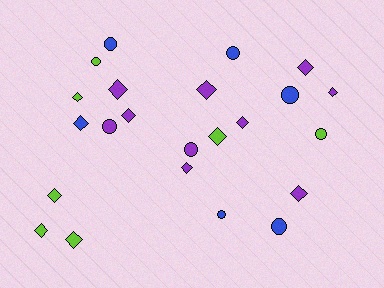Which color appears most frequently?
Purple, with 10 objects.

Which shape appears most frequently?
Diamond, with 14 objects.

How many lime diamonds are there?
There are 5 lime diamonds.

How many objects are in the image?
There are 23 objects.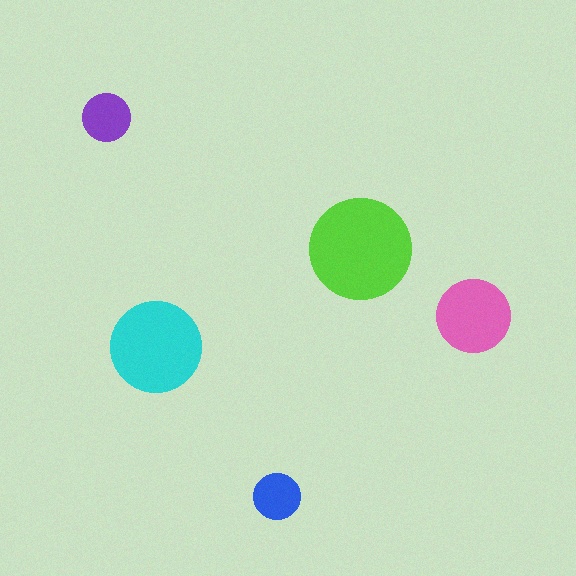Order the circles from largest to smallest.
the lime one, the cyan one, the pink one, the purple one, the blue one.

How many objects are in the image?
There are 5 objects in the image.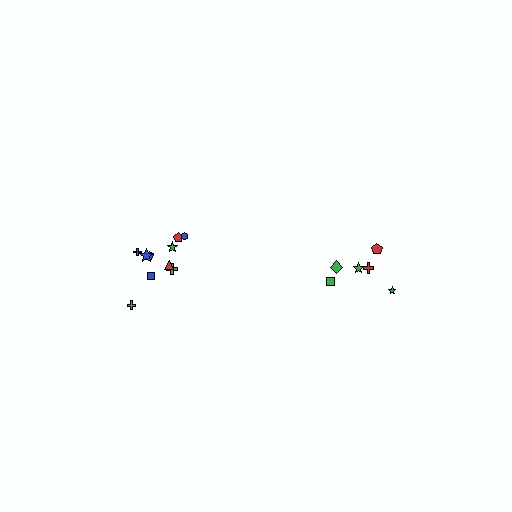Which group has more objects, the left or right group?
The left group.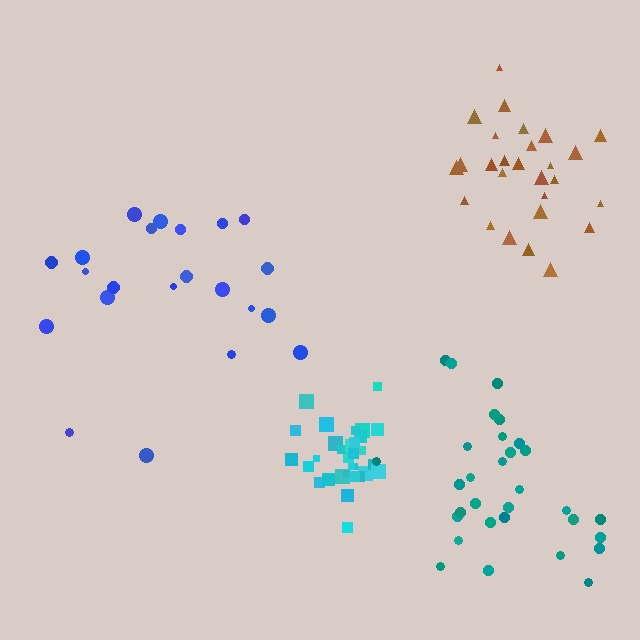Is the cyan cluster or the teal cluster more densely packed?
Cyan.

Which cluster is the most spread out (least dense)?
Blue.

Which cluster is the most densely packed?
Cyan.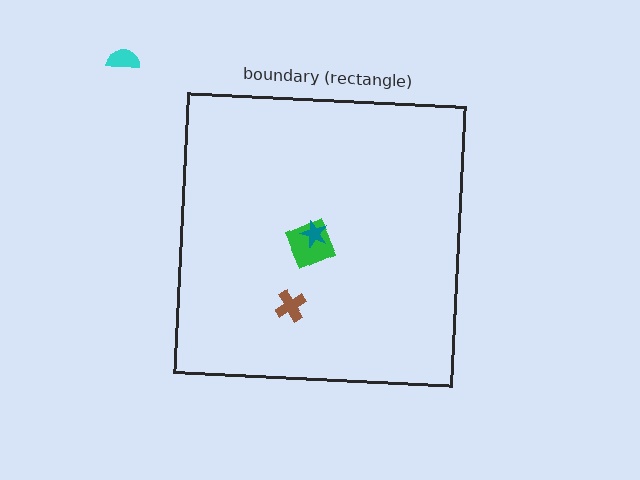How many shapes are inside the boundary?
3 inside, 1 outside.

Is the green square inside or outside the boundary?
Inside.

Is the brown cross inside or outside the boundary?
Inside.